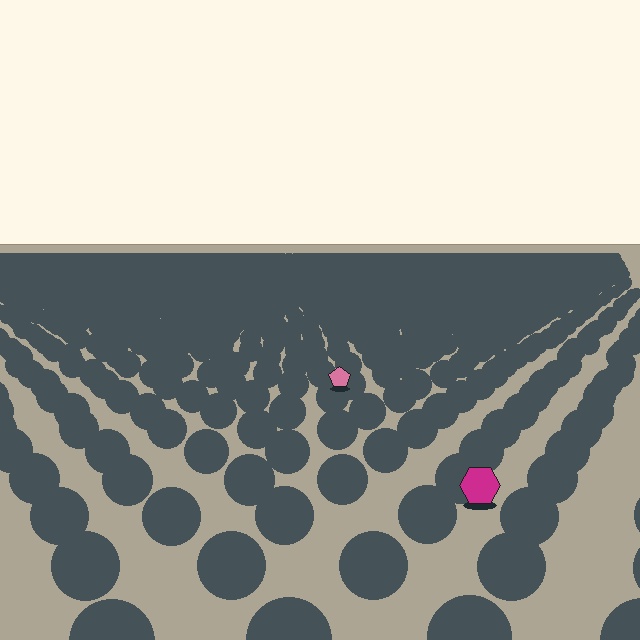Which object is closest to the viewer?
The magenta hexagon is closest. The texture marks near it are larger and more spread out.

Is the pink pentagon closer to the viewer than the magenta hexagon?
No. The magenta hexagon is closer — you can tell from the texture gradient: the ground texture is coarser near it.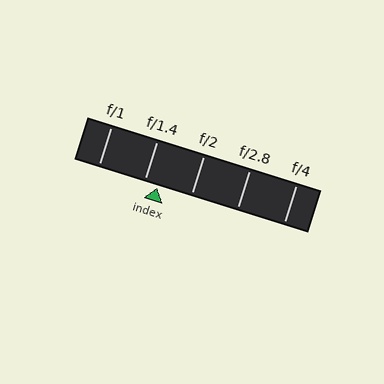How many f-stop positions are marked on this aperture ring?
There are 5 f-stop positions marked.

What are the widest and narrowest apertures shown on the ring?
The widest aperture shown is f/1 and the narrowest is f/4.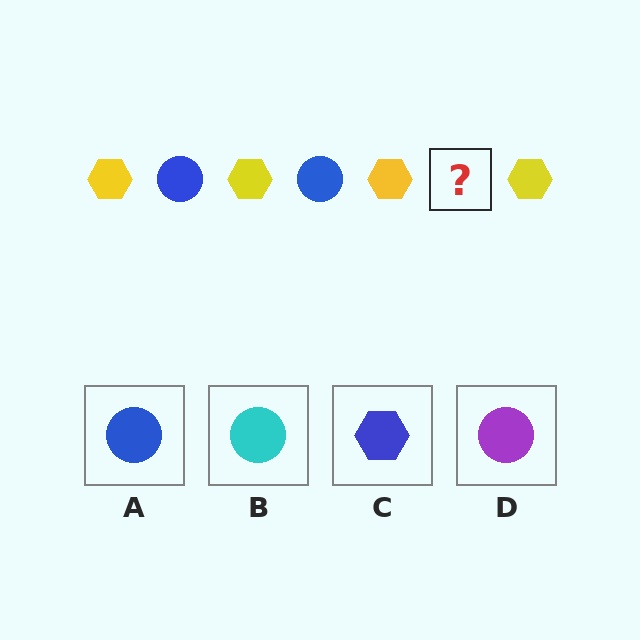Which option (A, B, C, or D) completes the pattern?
A.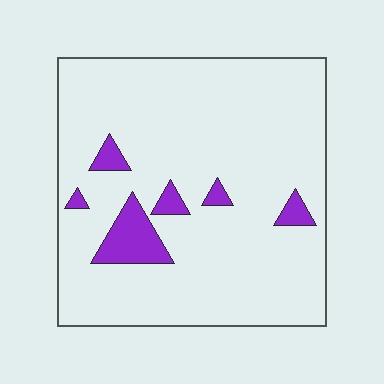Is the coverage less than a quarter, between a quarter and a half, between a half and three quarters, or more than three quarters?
Less than a quarter.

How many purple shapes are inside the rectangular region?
6.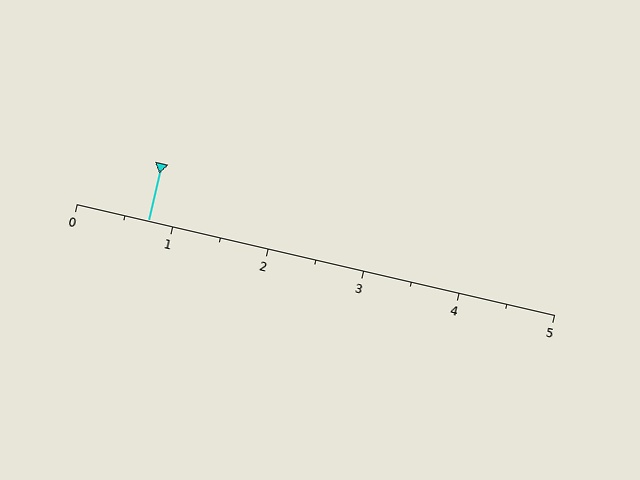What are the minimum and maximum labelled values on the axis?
The axis runs from 0 to 5.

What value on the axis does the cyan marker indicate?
The marker indicates approximately 0.8.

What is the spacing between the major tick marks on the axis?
The major ticks are spaced 1 apart.